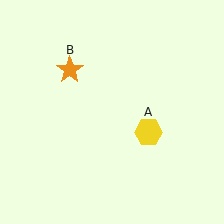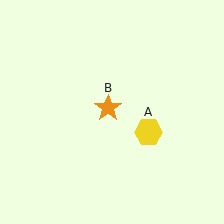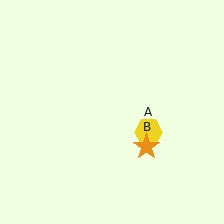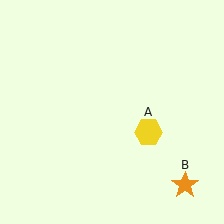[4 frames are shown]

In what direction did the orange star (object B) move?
The orange star (object B) moved down and to the right.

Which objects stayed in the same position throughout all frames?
Yellow hexagon (object A) remained stationary.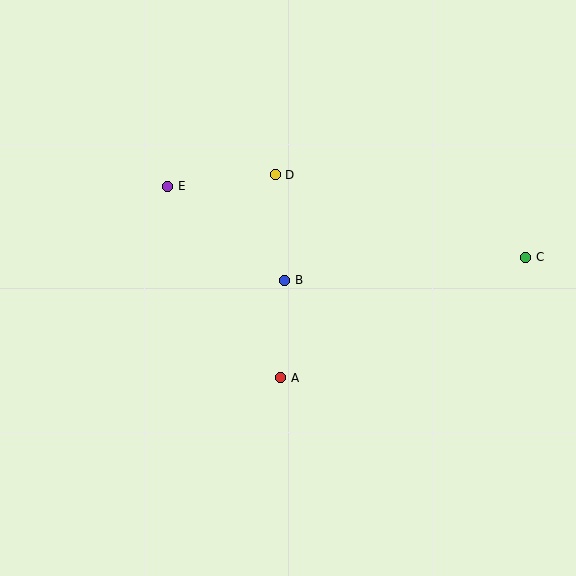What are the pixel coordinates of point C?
Point C is at (526, 257).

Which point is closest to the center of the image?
Point B at (285, 280) is closest to the center.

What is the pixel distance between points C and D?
The distance between C and D is 264 pixels.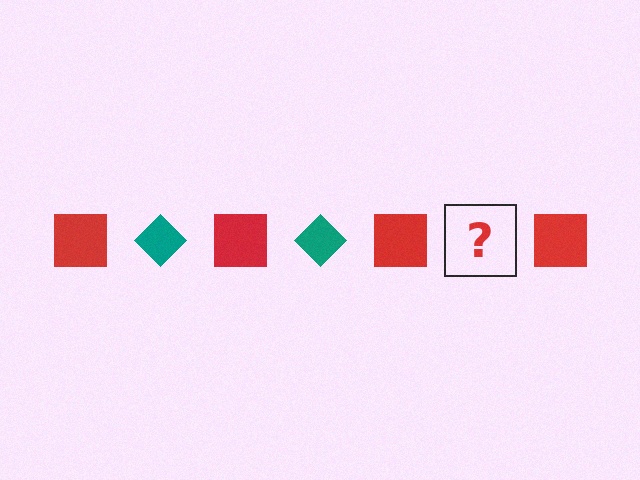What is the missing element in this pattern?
The missing element is a teal diamond.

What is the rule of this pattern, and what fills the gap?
The rule is that the pattern alternates between red square and teal diamond. The gap should be filled with a teal diamond.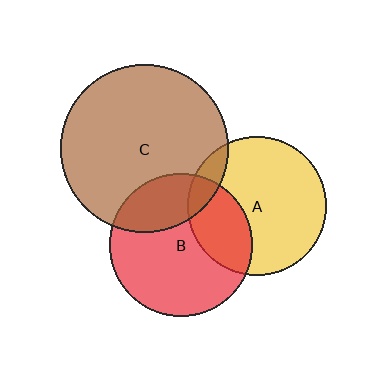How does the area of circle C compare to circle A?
Approximately 1.5 times.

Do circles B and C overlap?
Yes.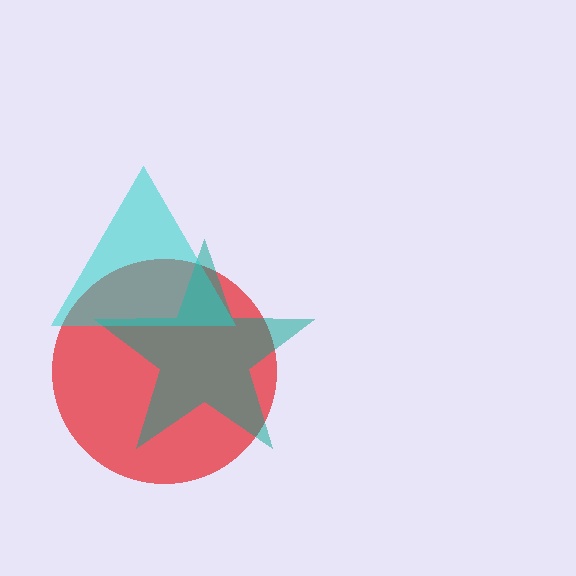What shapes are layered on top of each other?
The layered shapes are: a red circle, a teal star, a cyan triangle.